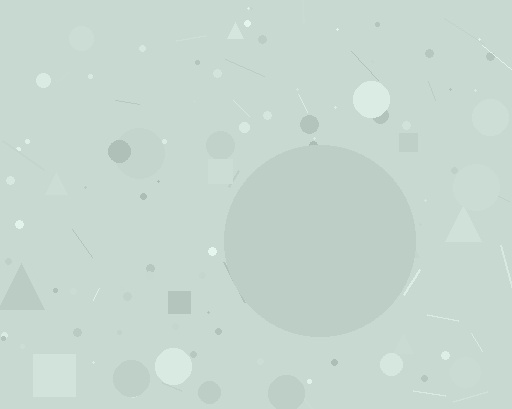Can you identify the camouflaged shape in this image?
The camouflaged shape is a circle.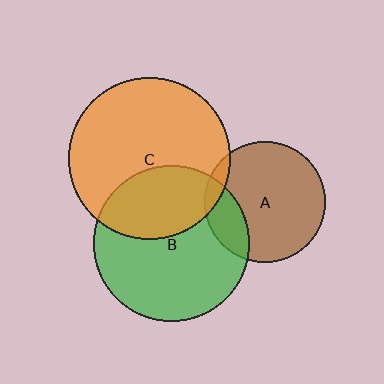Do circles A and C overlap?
Yes.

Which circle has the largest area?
Circle C (orange).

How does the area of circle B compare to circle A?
Approximately 1.7 times.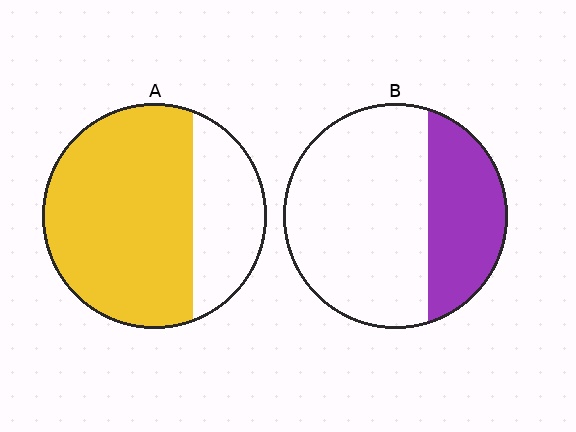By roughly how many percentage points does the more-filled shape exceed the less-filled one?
By roughly 40 percentage points (A over B).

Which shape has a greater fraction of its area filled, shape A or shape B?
Shape A.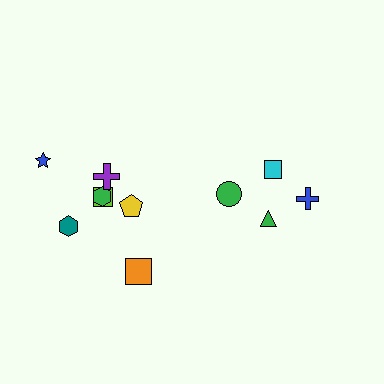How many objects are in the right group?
There are 4 objects.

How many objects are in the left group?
There are 7 objects.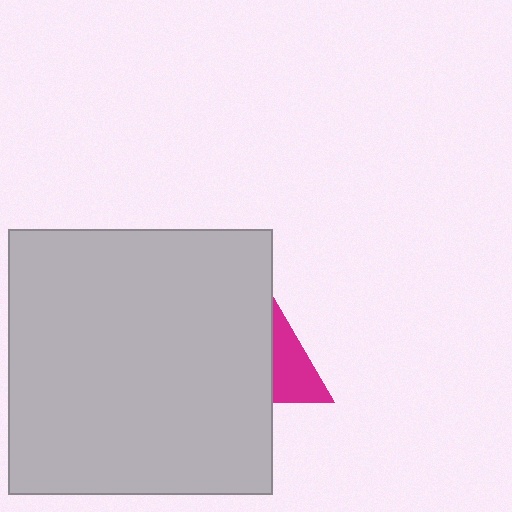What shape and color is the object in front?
The object in front is a light gray square.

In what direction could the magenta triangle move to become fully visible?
The magenta triangle could move right. That would shift it out from behind the light gray square entirely.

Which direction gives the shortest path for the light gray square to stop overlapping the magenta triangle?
Moving left gives the shortest separation.